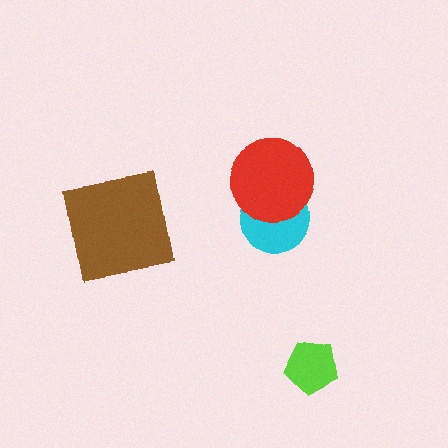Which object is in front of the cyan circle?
The red circle is in front of the cyan circle.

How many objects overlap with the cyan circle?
1 object overlaps with the cyan circle.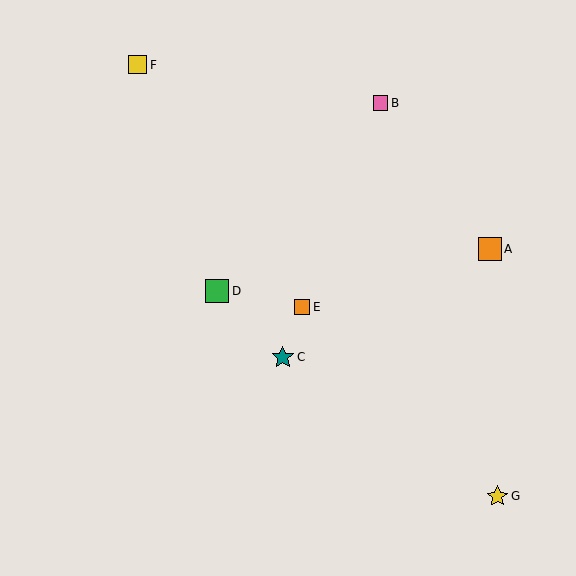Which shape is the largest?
The orange square (labeled A) is the largest.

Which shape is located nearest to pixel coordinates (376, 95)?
The pink square (labeled B) at (380, 103) is nearest to that location.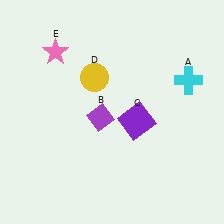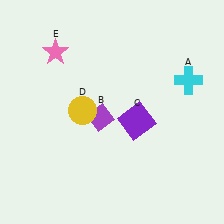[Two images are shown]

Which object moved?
The yellow circle (D) moved down.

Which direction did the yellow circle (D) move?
The yellow circle (D) moved down.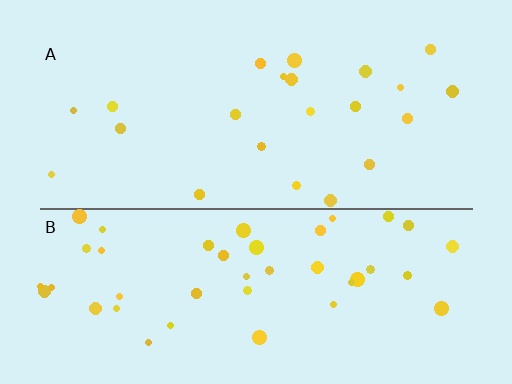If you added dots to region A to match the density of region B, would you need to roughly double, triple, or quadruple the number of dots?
Approximately double.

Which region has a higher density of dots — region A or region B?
B (the bottom).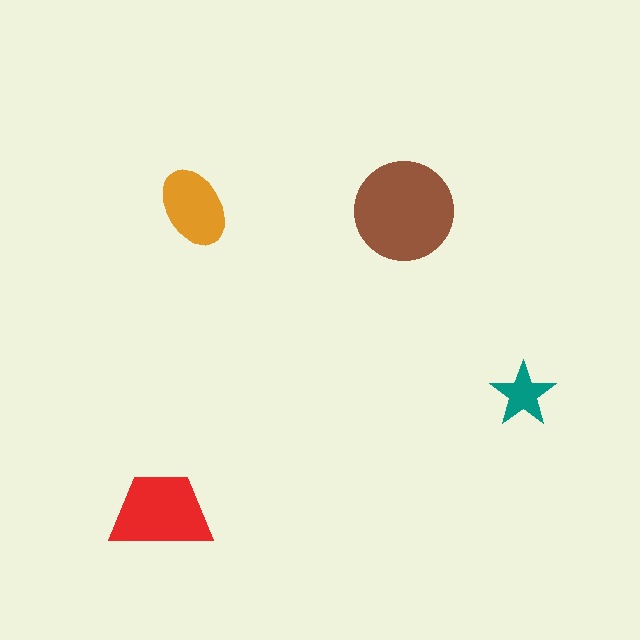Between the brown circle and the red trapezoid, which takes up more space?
The brown circle.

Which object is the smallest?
The teal star.